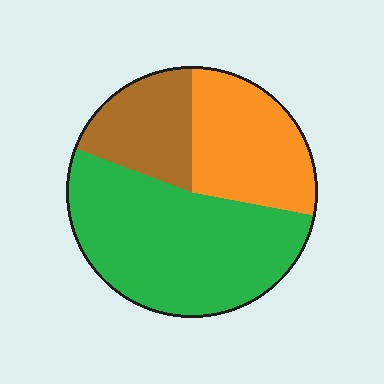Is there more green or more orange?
Green.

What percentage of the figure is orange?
Orange covers 28% of the figure.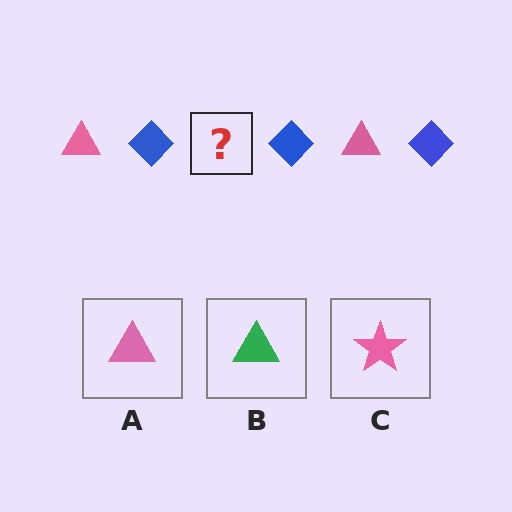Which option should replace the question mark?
Option A.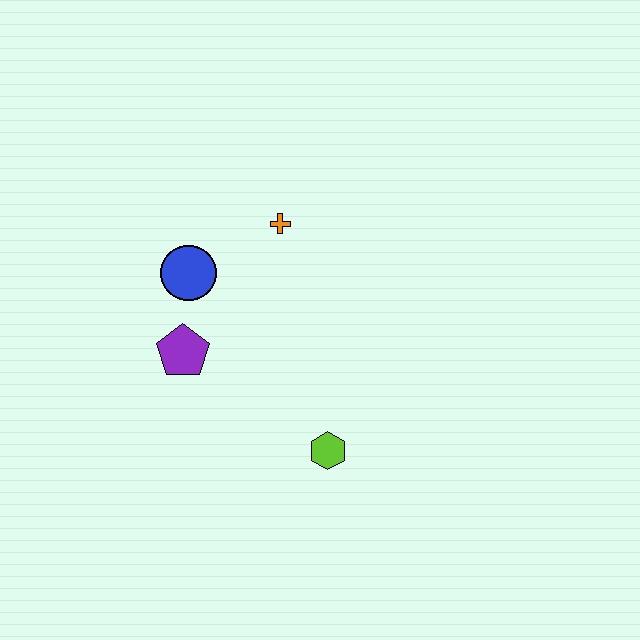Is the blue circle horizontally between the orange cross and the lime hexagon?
No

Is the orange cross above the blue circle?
Yes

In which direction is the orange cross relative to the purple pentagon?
The orange cross is above the purple pentagon.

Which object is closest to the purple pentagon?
The blue circle is closest to the purple pentagon.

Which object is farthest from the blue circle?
The lime hexagon is farthest from the blue circle.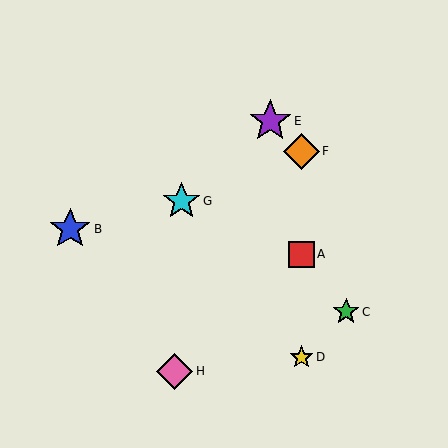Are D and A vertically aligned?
Yes, both are at x≈301.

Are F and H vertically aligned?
No, F is at x≈301 and H is at x≈174.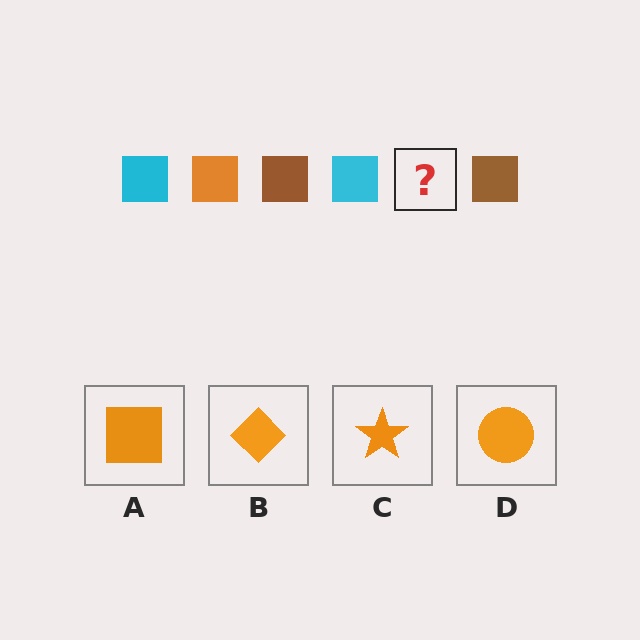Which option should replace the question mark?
Option A.